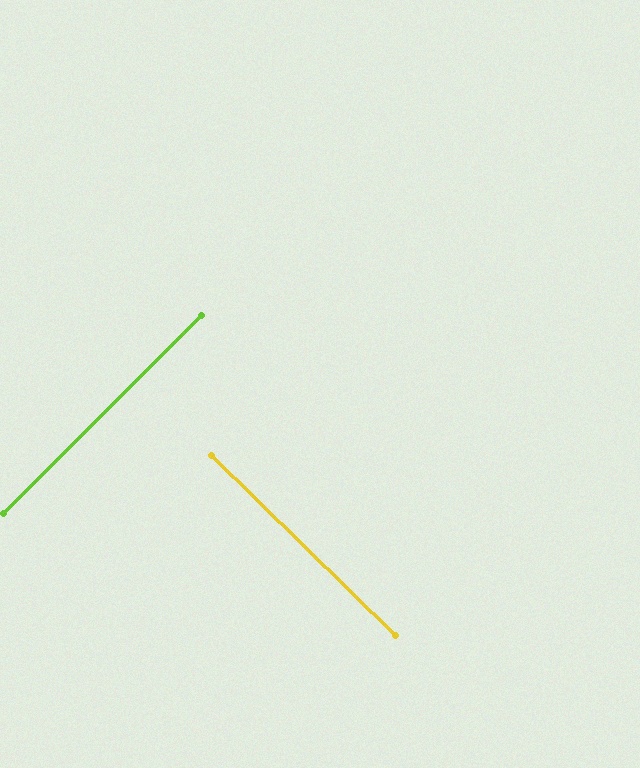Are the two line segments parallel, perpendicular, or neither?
Perpendicular — they meet at approximately 89°.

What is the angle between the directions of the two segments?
Approximately 89 degrees.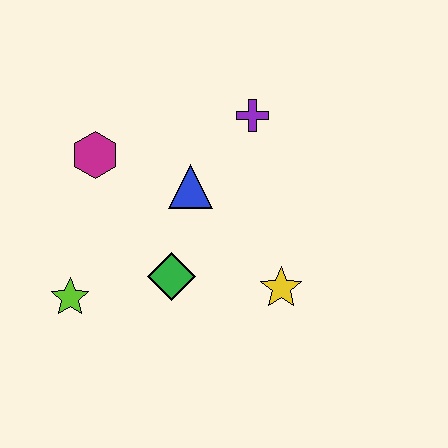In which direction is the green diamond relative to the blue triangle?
The green diamond is below the blue triangle.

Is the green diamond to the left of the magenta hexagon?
No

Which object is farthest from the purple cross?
The lime star is farthest from the purple cross.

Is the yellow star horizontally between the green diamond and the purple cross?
No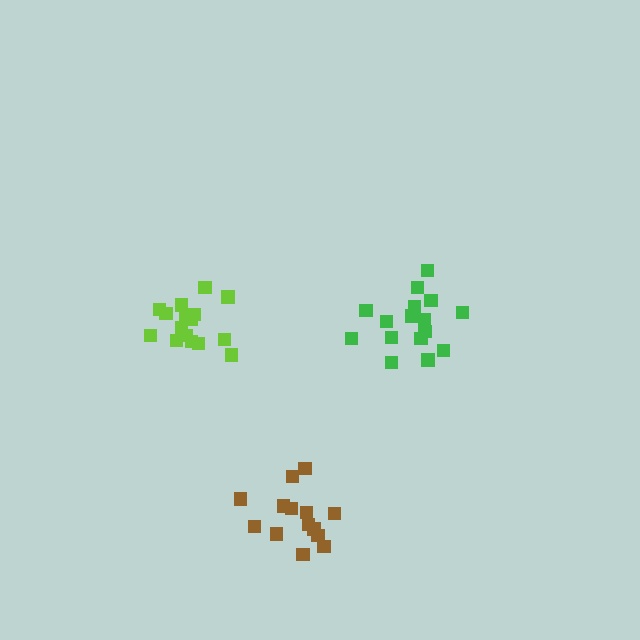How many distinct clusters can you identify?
There are 3 distinct clusters.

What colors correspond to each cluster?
The clusters are colored: lime, green, brown.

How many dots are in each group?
Group 1: 16 dots, Group 2: 16 dots, Group 3: 14 dots (46 total).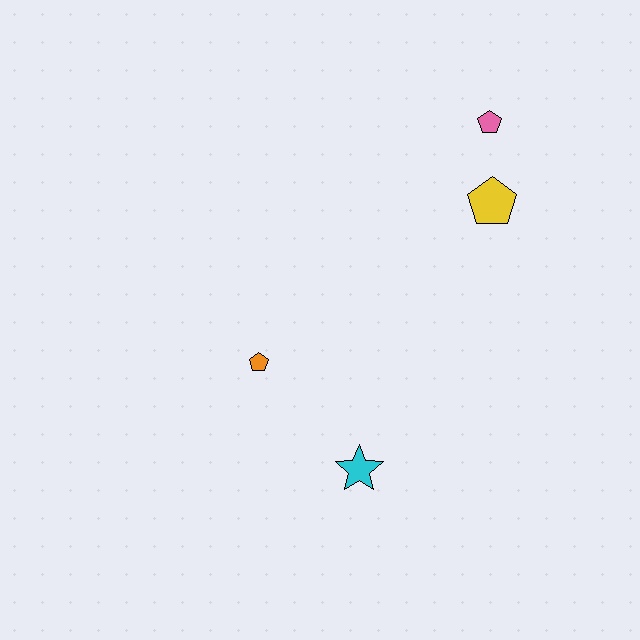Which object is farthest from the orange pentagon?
The pink pentagon is farthest from the orange pentagon.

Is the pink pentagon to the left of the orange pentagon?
No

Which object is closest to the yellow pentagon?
The pink pentagon is closest to the yellow pentagon.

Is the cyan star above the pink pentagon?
No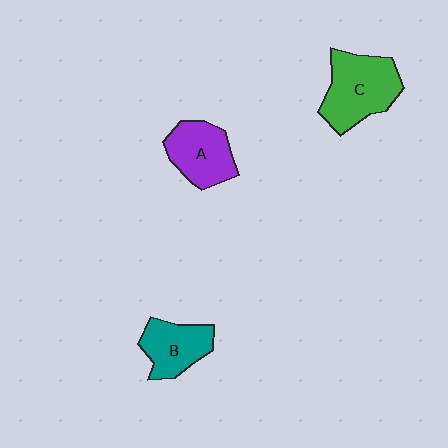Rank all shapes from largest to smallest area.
From largest to smallest: C (green), A (purple), B (teal).